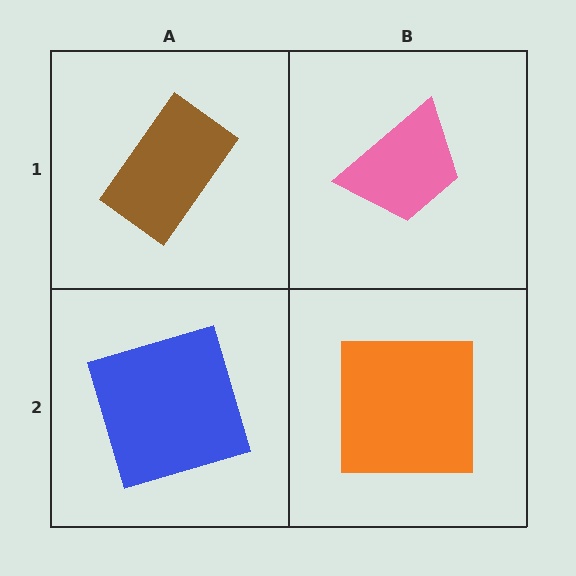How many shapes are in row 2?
2 shapes.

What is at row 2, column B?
An orange square.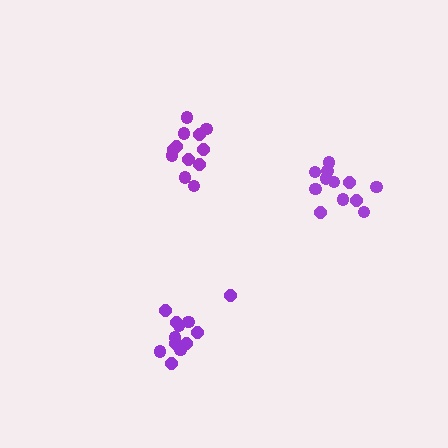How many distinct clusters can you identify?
There are 3 distinct clusters.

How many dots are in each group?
Group 1: 12 dots, Group 2: 12 dots, Group 3: 12 dots (36 total).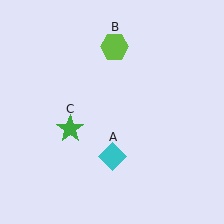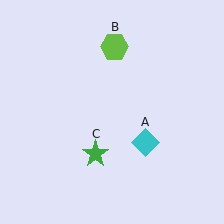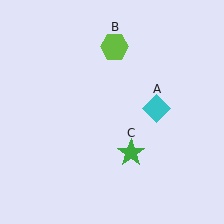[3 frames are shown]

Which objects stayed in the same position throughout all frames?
Lime hexagon (object B) remained stationary.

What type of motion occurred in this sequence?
The cyan diamond (object A), green star (object C) rotated counterclockwise around the center of the scene.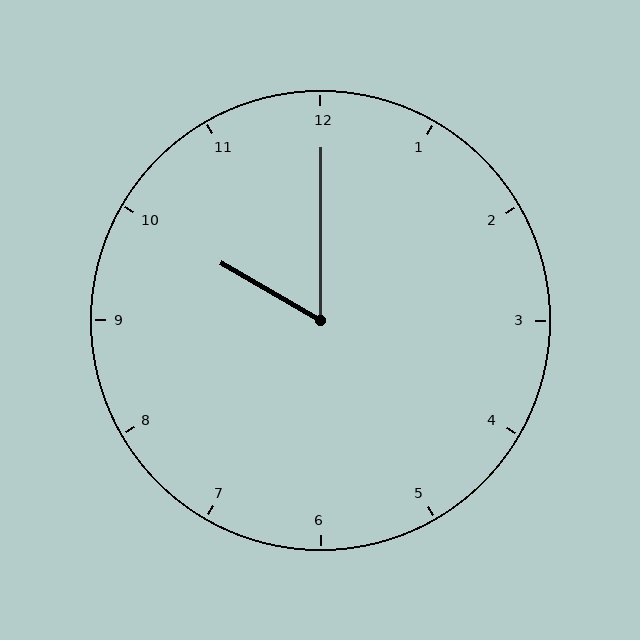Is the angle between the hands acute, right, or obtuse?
It is acute.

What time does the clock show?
10:00.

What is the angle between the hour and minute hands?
Approximately 60 degrees.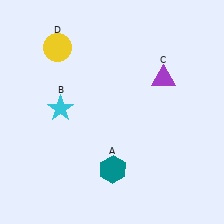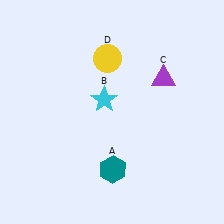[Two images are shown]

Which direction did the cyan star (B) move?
The cyan star (B) moved right.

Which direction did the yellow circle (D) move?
The yellow circle (D) moved right.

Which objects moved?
The objects that moved are: the cyan star (B), the yellow circle (D).